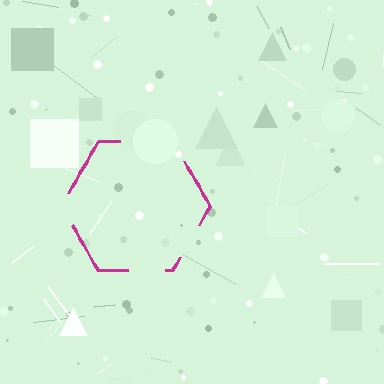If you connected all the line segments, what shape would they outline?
They would outline a hexagon.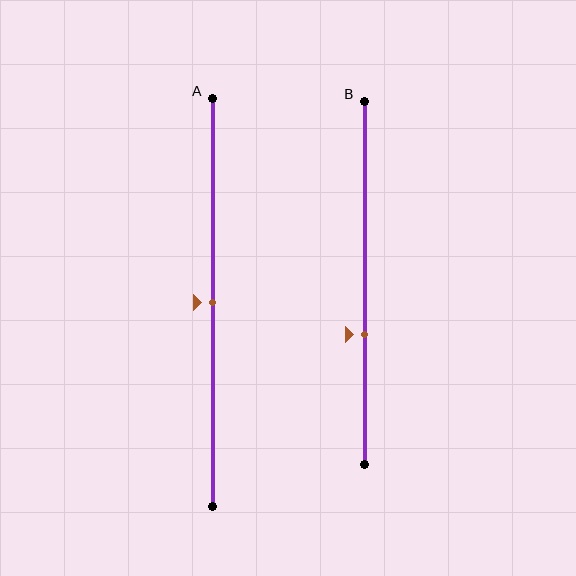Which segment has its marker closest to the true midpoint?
Segment A has its marker closest to the true midpoint.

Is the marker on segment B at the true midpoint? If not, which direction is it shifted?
No, the marker on segment B is shifted downward by about 14% of the segment length.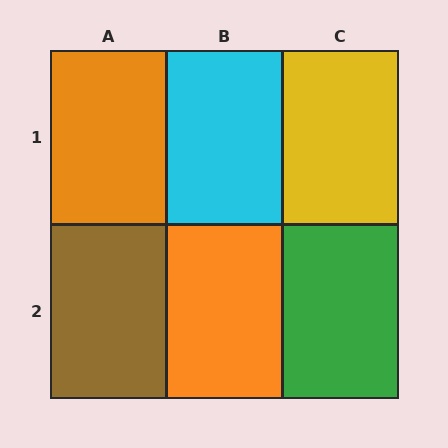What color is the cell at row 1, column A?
Orange.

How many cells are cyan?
1 cell is cyan.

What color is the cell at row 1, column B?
Cyan.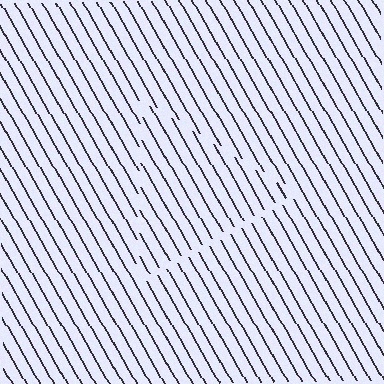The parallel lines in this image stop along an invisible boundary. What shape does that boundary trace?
An illusory triangle. The interior of the shape contains the same grating, shifted by half a period — the contour is defined by the phase discontinuity where line-ends from the inner and outer gratings abut.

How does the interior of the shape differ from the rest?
The interior of the shape contains the same grating, shifted by half a period — the contour is defined by the phase discontinuity where line-ends from the inner and outer gratings abut.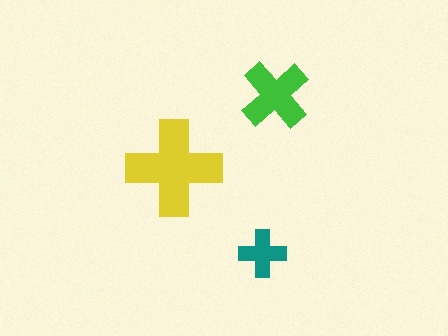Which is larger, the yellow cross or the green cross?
The yellow one.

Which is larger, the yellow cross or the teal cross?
The yellow one.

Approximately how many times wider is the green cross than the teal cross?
About 1.5 times wider.